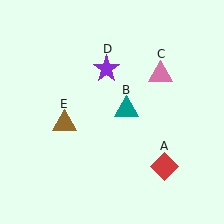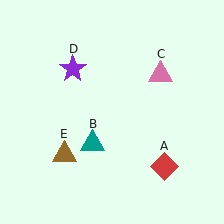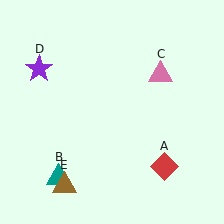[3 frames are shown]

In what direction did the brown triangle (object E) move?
The brown triangle (object E) moved down.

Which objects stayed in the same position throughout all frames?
Red diamond (object A) and pink triangle (object C) remained stationary.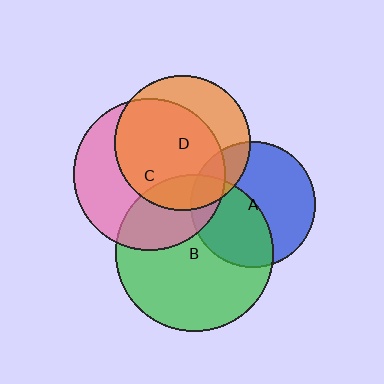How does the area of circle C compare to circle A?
Approximately 1.5 times.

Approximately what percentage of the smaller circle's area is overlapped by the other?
Approximately 15%.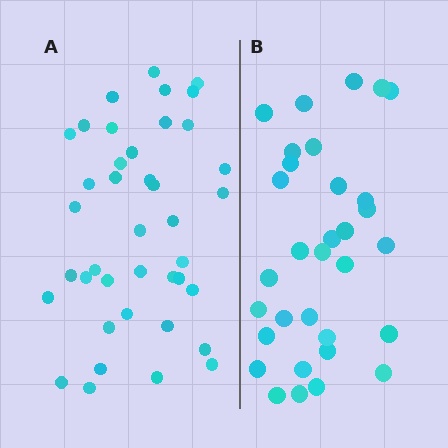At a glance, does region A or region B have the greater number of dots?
Region A (the left region) has more dots.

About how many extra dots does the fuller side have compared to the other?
Region A has roughly 8 or so more dots than region B.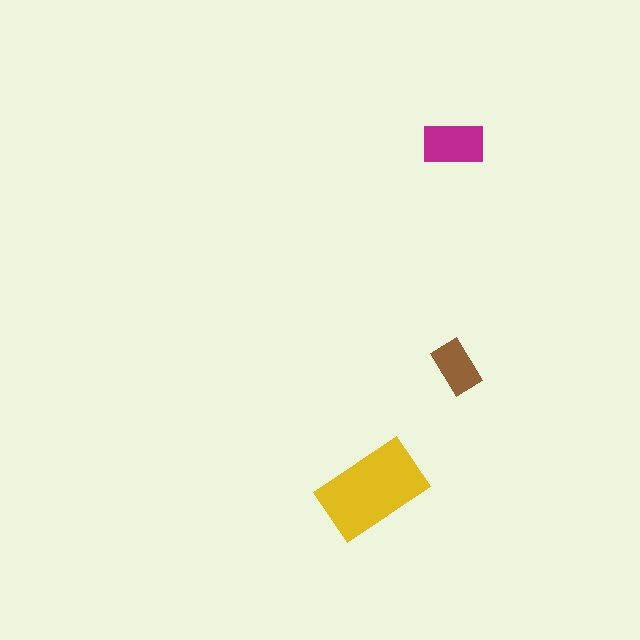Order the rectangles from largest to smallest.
the yellow one, the magenta one, the brown one.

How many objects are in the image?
There are 3 objects in the image.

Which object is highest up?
The magenta rectangle is topmost.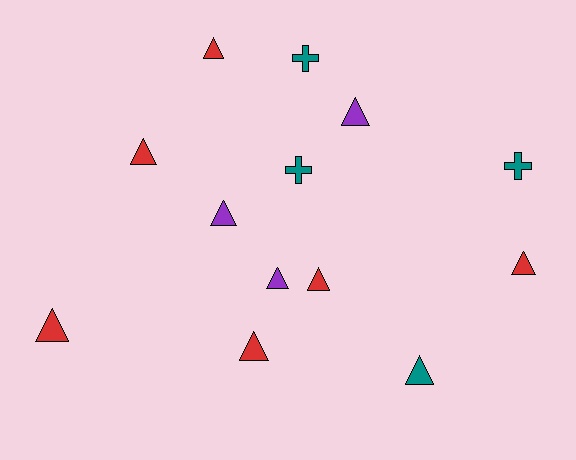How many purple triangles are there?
There are 3 purple triangles.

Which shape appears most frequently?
Triangle, with 10 objects.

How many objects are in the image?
There are 13 objects.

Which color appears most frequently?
Red, with 6 objects.